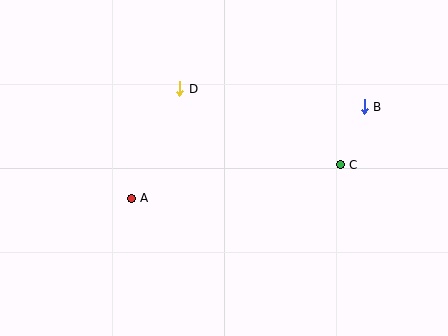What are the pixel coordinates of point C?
Point C is at (340, 165).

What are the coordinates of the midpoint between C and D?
The midpoint between C and D is at (260, 127).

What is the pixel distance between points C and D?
The distance between C and D is 178 pixels.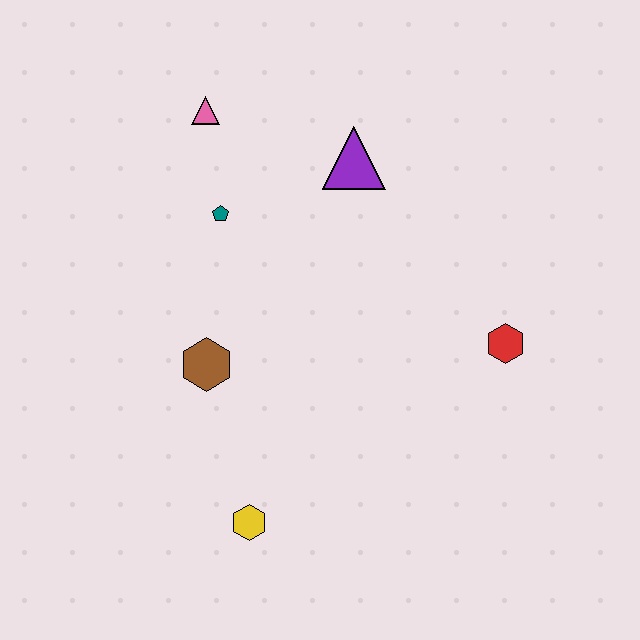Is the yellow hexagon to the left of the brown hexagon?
No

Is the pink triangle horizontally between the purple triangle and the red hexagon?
No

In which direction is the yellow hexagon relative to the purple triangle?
The yellow hexagon is below the purple triangle.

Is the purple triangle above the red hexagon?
Yes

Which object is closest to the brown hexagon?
The teal pentagon is closest to the brown hexagon.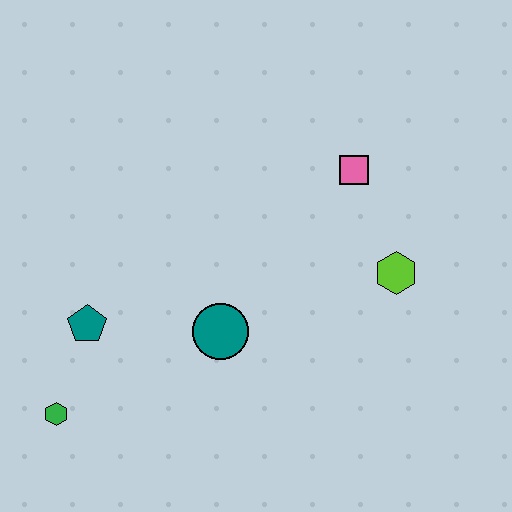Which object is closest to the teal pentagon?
The green hexagon is closest to the teal pentagon.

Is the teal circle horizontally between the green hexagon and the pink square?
Yes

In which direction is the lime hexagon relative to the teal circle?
The lime hexagon is to the right of the teal circle.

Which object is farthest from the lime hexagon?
The green hexagon is farthest from the lime hexagon.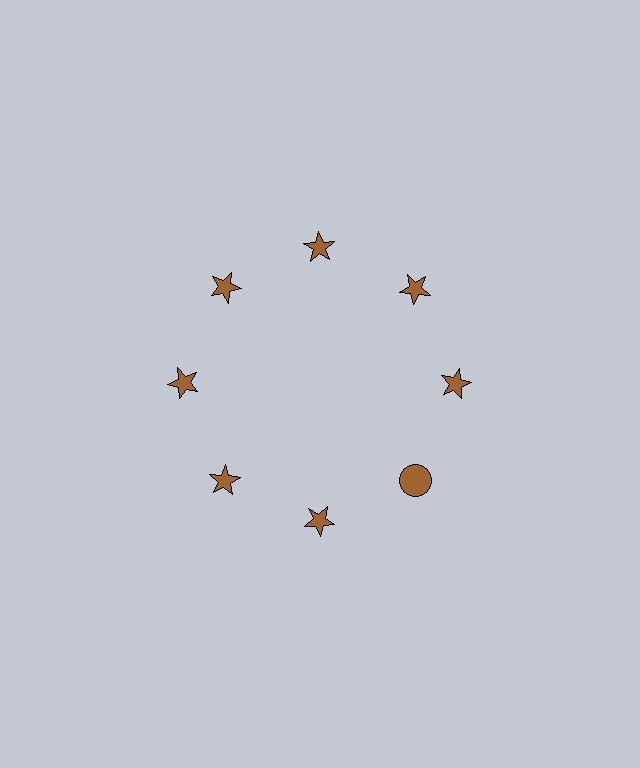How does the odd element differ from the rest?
It has a different shape: circle instead of star.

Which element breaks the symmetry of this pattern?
The brown circle at roughly the 4 o'clock position breaks the symmetry. All other shapes are brown stars.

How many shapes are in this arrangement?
There are 8 shapes arranged in a ring pattern.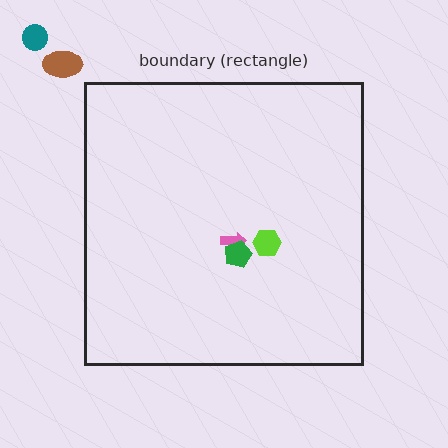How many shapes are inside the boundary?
3 inside, 2 outside.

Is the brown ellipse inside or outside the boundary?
Outside.